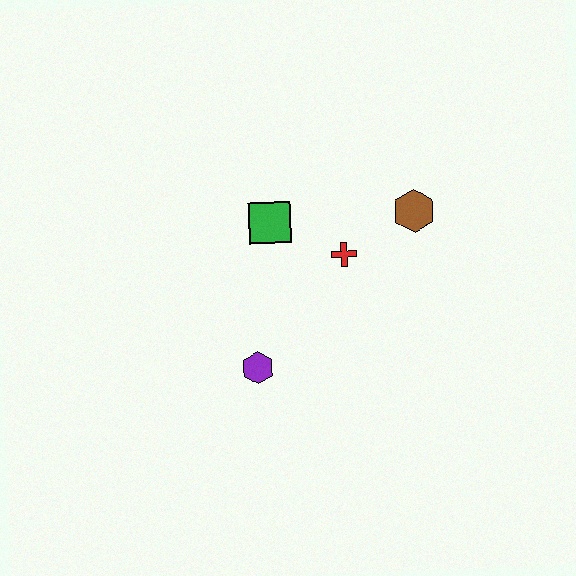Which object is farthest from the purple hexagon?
The brown hexagon is farthest from the purple hexagon.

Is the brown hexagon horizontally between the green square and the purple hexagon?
No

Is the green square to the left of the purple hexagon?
No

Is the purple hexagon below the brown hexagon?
Yes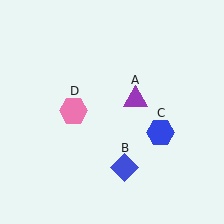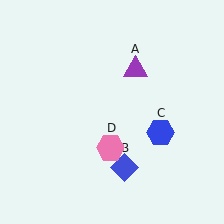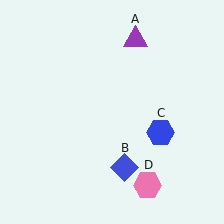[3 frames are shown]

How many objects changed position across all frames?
2 objects changed position: purple triangle (object A), pink hexagon (object D).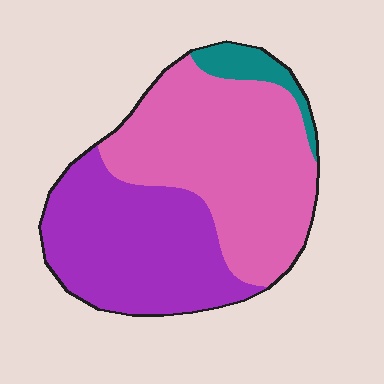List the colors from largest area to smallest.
From largest to smallest: pink, purple, teal.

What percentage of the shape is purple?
Purple takes up about two fifths (2/5) of the shape.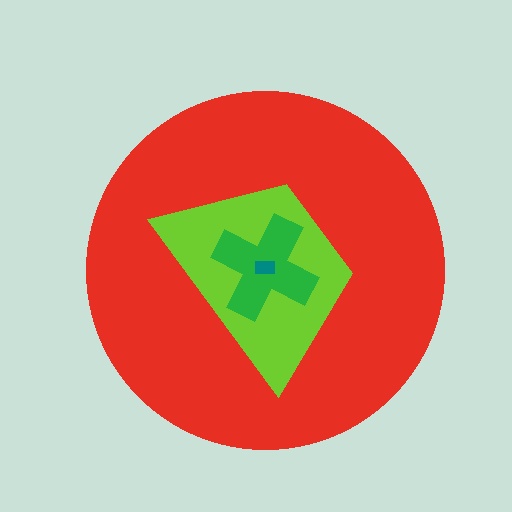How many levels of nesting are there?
4.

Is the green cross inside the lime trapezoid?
Yes.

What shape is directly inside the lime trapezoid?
The green cross.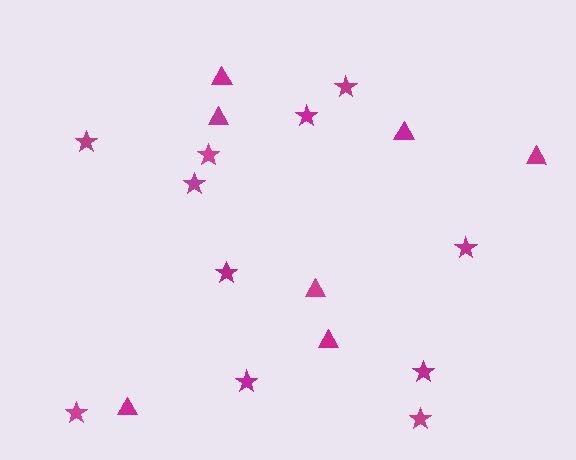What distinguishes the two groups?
There are 2 groups: one group of triangles (7) and one group of stars (11).